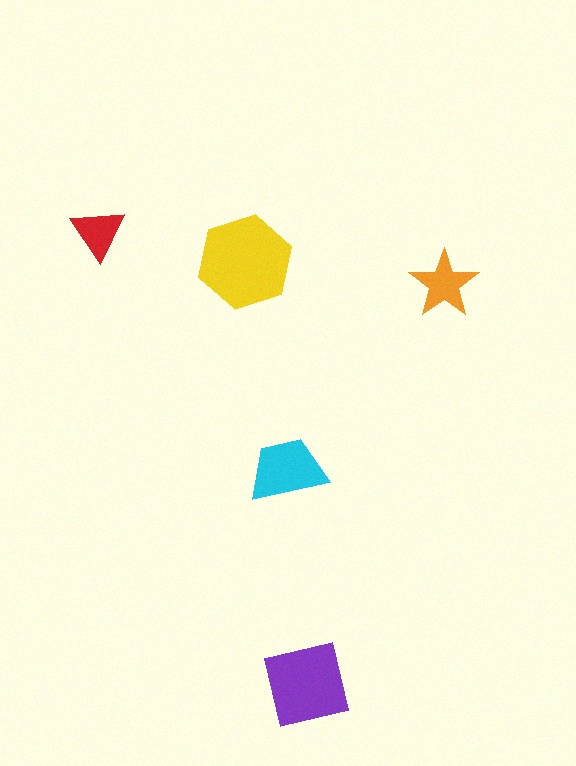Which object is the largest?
The yellow hexagon.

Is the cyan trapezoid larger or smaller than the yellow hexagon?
Smaller.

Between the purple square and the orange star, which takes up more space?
The purple square.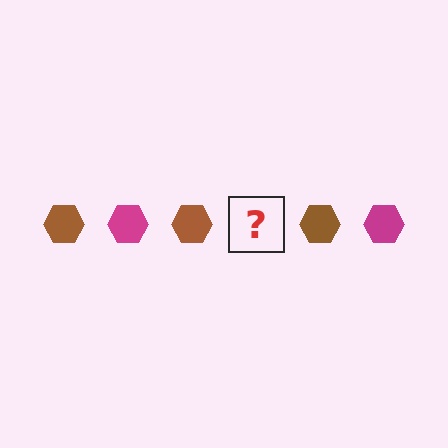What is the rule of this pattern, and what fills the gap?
The rule is that the pattern cycles through brown, magenta hexagons. The gap should be filled with a magenta hexagon.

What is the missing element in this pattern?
The missing element is a magenta hexagon.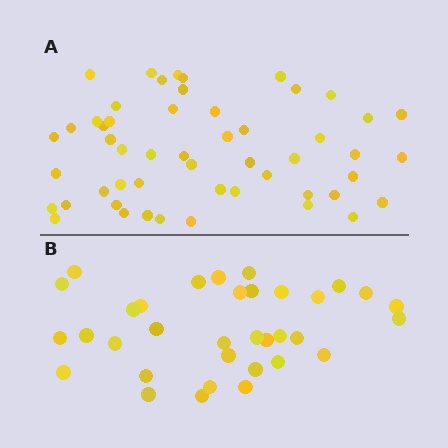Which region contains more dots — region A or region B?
Region A (the top region) has more dots.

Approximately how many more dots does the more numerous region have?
Region A has approximately 20 more dots than region B.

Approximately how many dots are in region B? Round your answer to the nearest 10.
About 30 dots. (The exact count is 34, which rounds to 30.)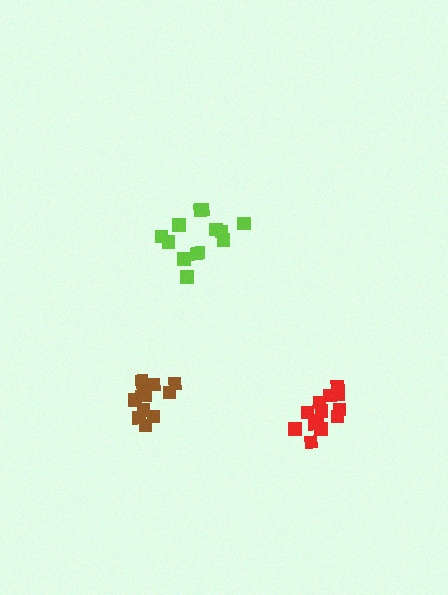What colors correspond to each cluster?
The clusters are colored: red, brown, lime.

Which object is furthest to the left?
The brown cluster is leftmost.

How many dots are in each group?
Group 1: 13 dots, Group 2: 12 dots, Group 3: 13 dots (38 total).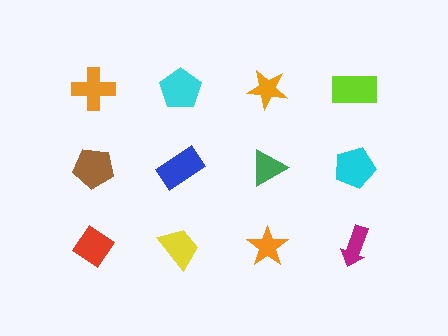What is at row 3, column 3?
An orange star.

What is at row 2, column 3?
A green triangle.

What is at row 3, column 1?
A red diamond.